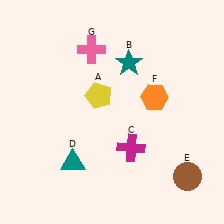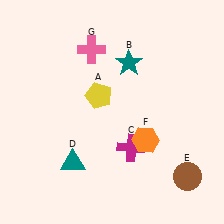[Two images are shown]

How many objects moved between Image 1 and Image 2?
1 object moved between the two images.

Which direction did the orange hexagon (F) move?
The orange hexagon (F) moved down.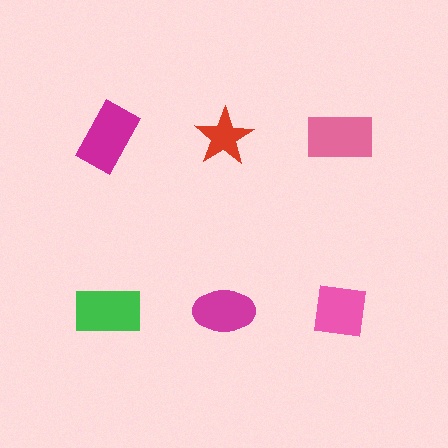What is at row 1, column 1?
A magenta rectangle.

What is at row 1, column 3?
A pink rectangle.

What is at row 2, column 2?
A magenta ellipse.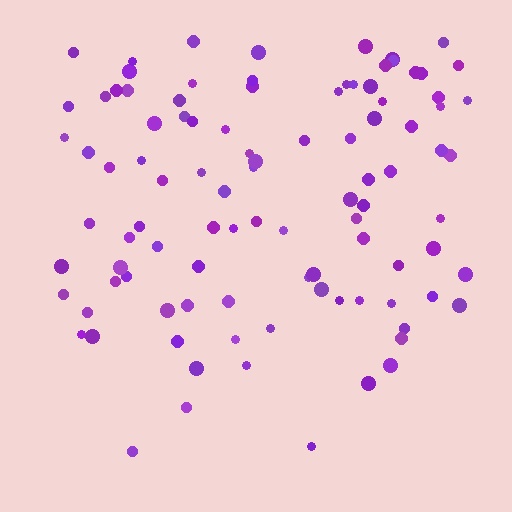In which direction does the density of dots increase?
From bottom to top, with the top side densest.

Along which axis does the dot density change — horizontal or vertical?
Vertical.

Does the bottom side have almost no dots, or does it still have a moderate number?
Still a moderate number, just noticeably fewer than the top.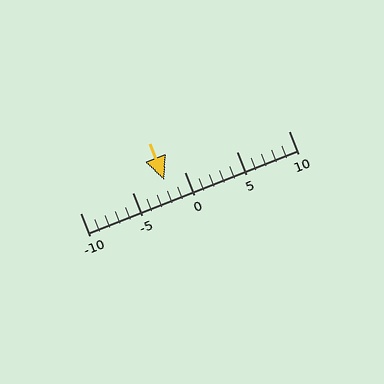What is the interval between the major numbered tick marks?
The major tick marks are spaced 5 units apart.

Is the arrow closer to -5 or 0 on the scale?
The arrow is closer to 0.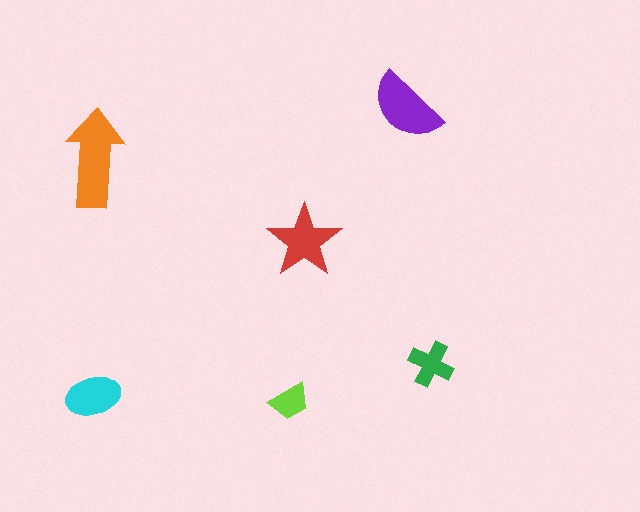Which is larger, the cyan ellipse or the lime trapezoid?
The cyan ellipse.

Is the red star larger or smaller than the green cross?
Larger.